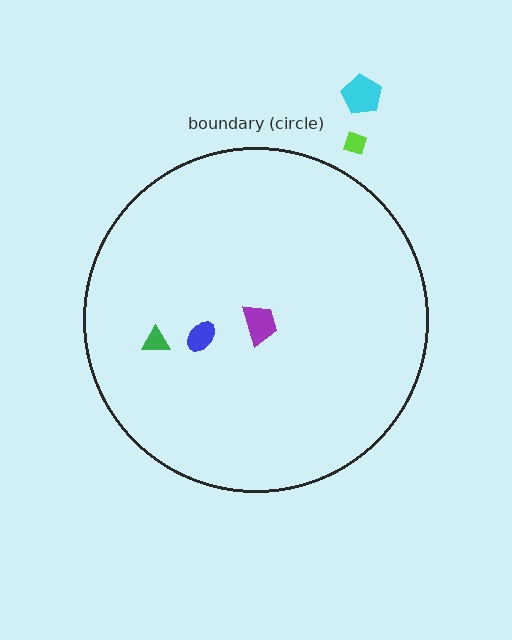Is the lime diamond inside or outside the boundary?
Outside.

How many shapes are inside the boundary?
3 inside, 2 outside.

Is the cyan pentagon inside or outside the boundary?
Outside.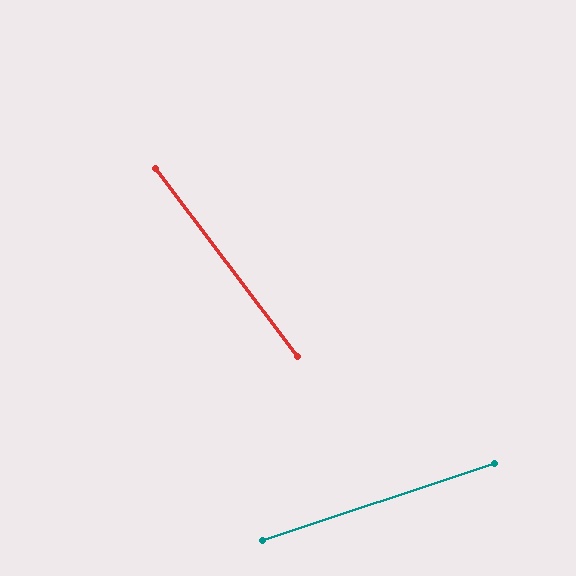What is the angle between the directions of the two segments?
Approximately 71 degrees.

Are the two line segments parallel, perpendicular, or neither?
Neither parallel nor perpendicular — they differ by about 71°.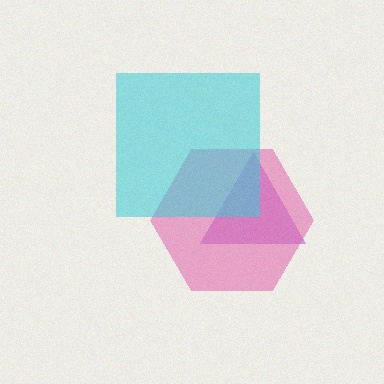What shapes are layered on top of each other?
The layered shapes are: a purple triangle, a pink hexagon, a cyan square.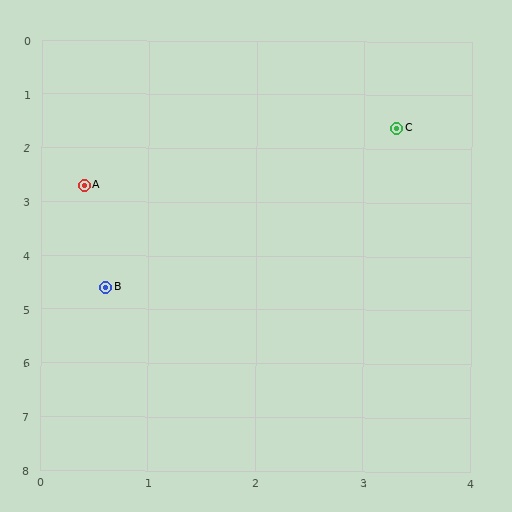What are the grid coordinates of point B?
Point B is at approximately (0.6, 4.6).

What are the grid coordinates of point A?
Point A is at approximately (0.4, 2.7).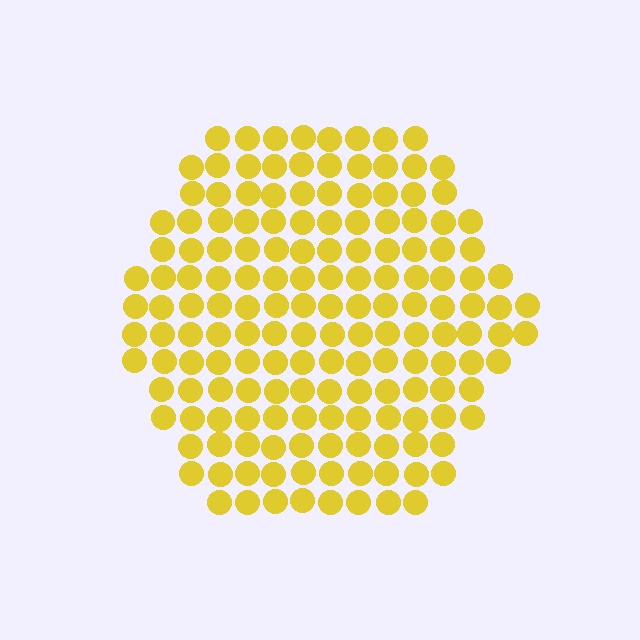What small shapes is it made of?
It is made of small circles.